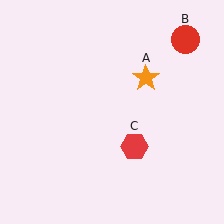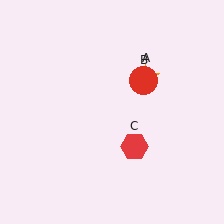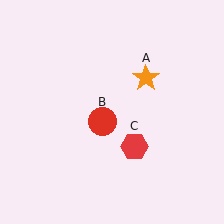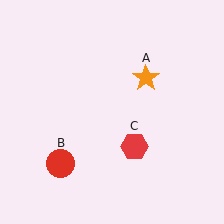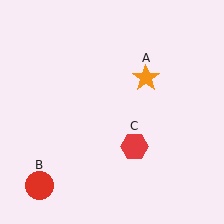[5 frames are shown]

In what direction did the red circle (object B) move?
The red circle (object B) moved down and to the left.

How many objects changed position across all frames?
1 object changed position: red circle (object B).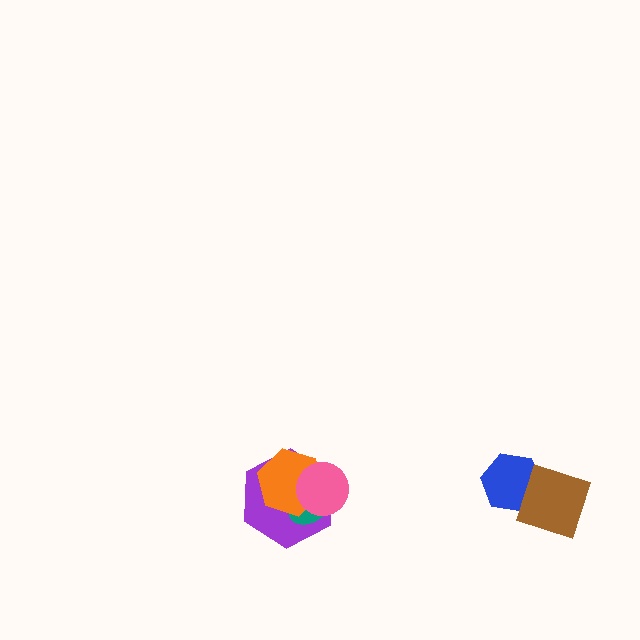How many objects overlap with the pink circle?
3 objects overlap with the pink circle.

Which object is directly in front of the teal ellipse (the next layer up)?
The orange hexagon is directly in front of the teal ellipse.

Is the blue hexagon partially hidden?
Yes, it is partially covered by another shape.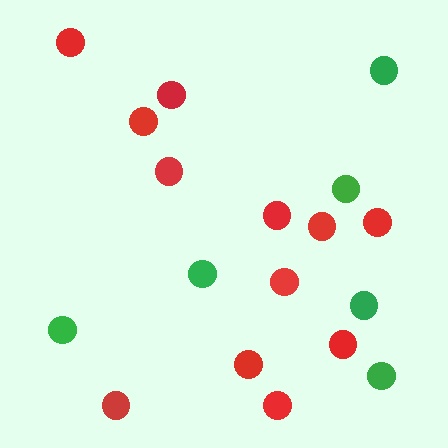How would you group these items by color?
There are 2 groups: one group of green circles (6) and one group of red circles (12).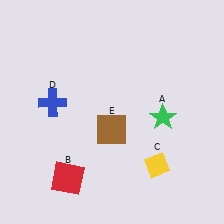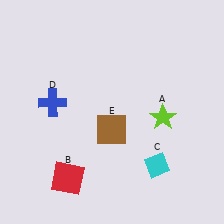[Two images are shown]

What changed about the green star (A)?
In Image 1, A is green. In Image 2, it changed to lime.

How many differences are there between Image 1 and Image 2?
There are 2 differences between the two images.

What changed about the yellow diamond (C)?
In Image 1, C is yellow. In Image 2, it changed to cyan.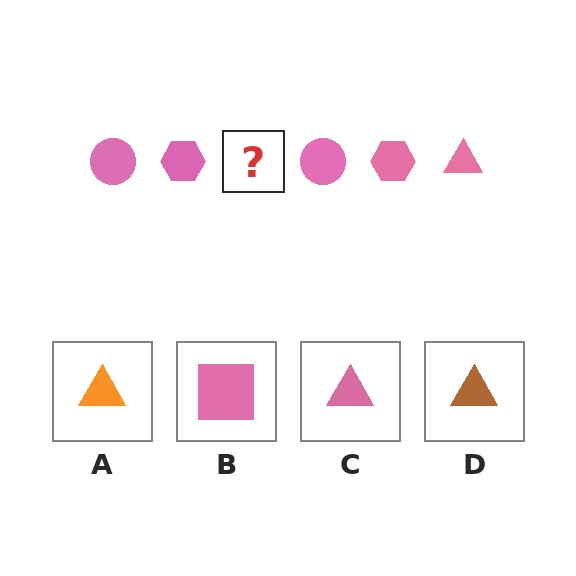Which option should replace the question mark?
Option C.